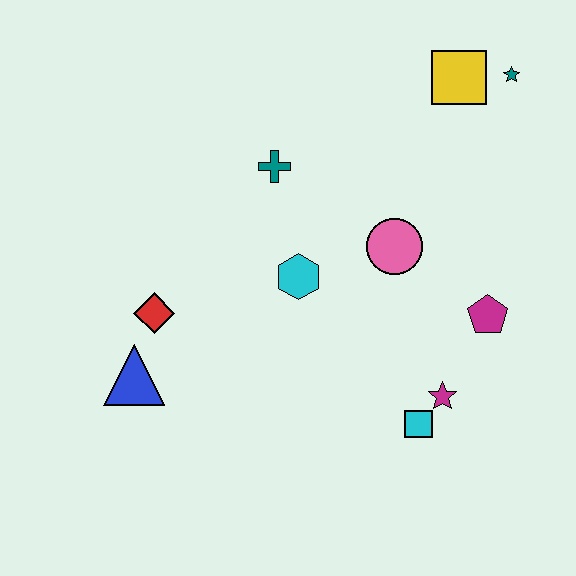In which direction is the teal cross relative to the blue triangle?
The teal cross is above the blue triangle.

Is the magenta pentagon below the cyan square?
No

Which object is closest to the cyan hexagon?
The pink circle is closest to the cyan hexagon.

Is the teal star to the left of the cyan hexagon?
No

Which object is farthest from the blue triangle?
The teal star is farthest from the blue triangle.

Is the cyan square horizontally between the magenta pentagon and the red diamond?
Yes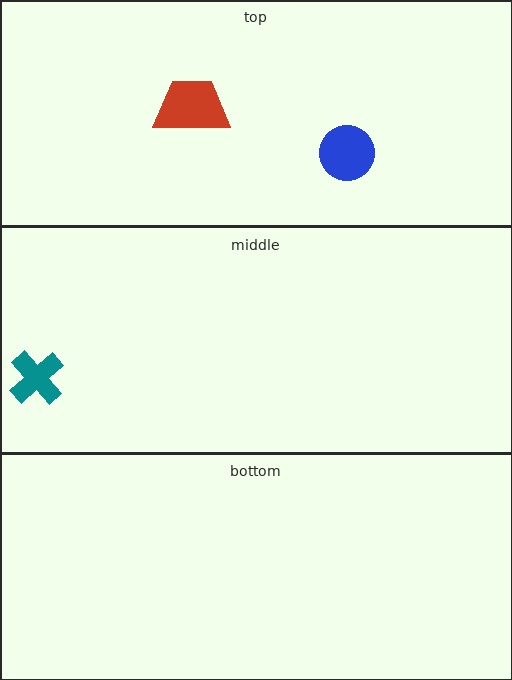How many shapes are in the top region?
2.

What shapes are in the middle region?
The teal cross.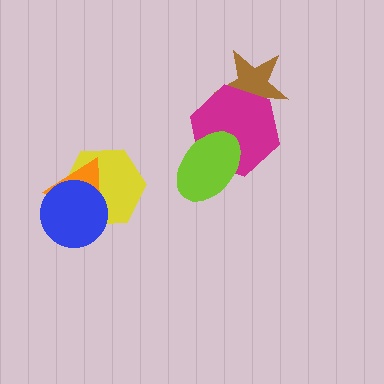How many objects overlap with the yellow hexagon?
2 objects overlap with the yellow hexagon.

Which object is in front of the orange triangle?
The blue circle is in front of the orange triangle.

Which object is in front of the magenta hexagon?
The lime ellipse is in front of the magenta hexagon.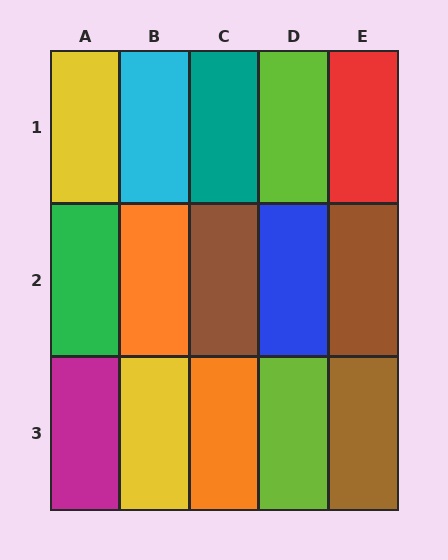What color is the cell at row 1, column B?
Cyan.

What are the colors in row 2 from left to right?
Green, orange, brown, blue, brown.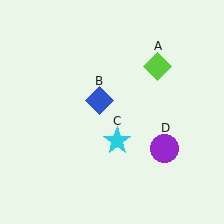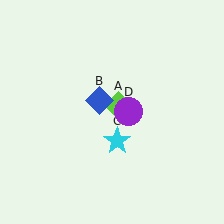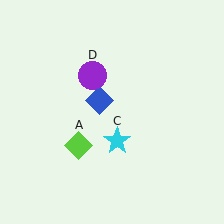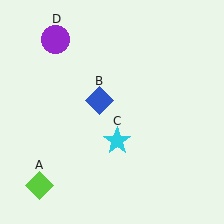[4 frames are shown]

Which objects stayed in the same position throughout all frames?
Blue diamond (object B) and cyan star (object C) remained stationary.